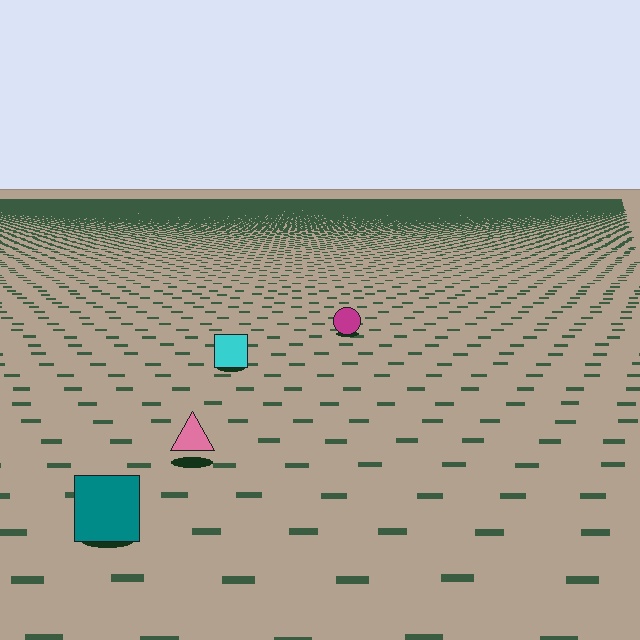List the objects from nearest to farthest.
From nearest to farthest: the teal square, the pink triangle, the cyan square, the magenta circle.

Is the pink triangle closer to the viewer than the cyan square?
Yes. The pink triangle is closer — you can tell from the texture gradient: the ground texture is coarser near it.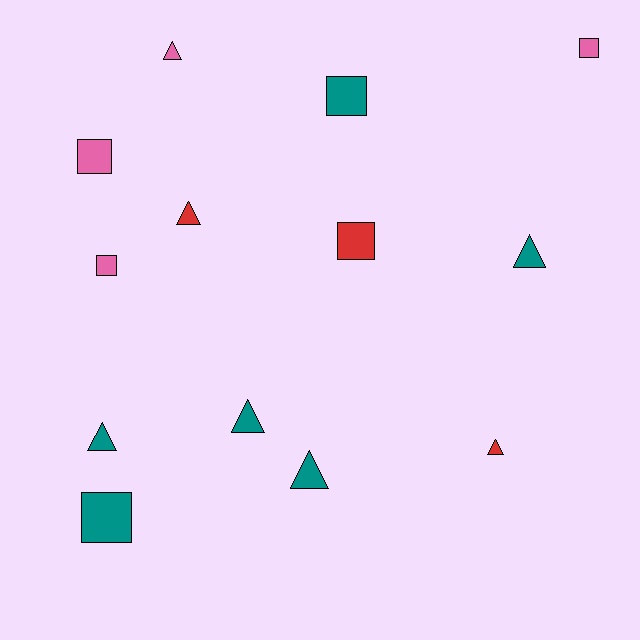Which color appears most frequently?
Teal, with 6 objects.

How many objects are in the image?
There are 13 objects.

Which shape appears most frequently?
Triangle, with 7 objects.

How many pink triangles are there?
There is 1 pink triangle.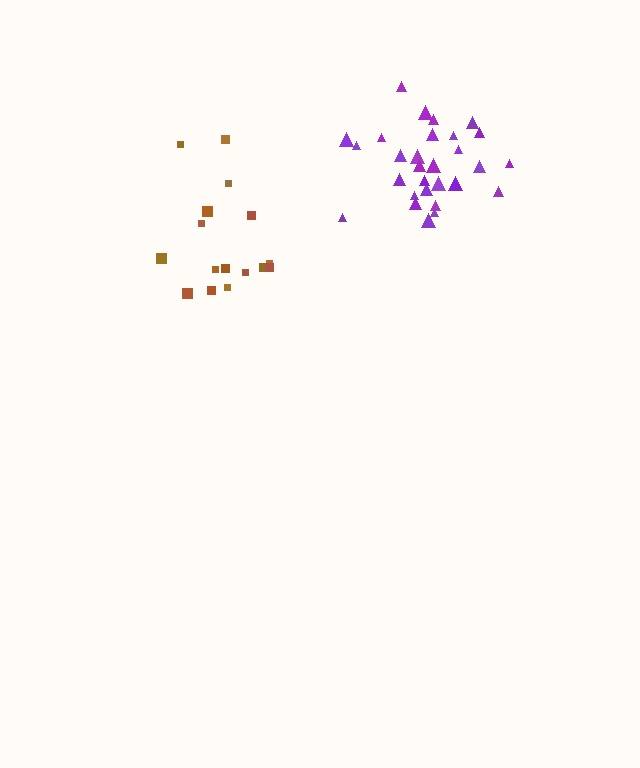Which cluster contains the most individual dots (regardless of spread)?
Purple (29).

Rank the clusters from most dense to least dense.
purple, brown.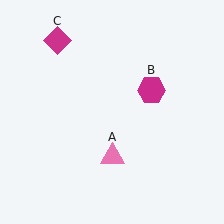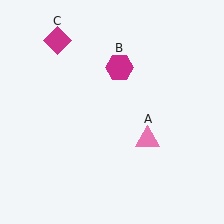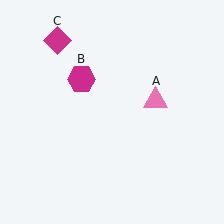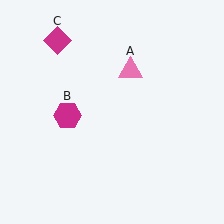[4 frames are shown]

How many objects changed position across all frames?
2 objects changed position: pink triangle (object A), magenta hexagon (object B).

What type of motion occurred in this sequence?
The pink triangle (object A), magenta hexagon (object B) rotated counterclockwise around the center of the scene.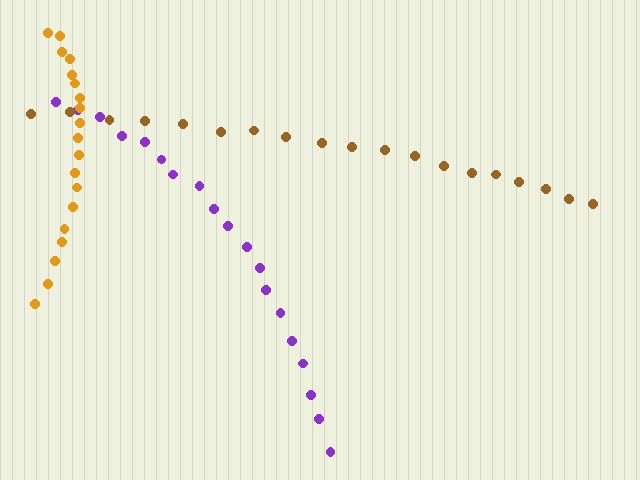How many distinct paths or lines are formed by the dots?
There are 3 distinct paths.